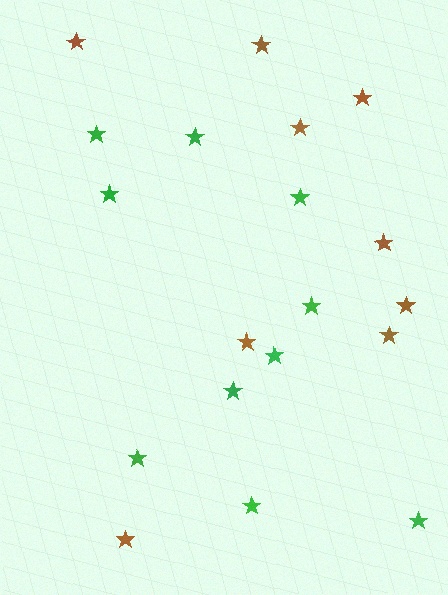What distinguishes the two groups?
There are 2 groups: one group of green stars (10) and one group of brown stars (9).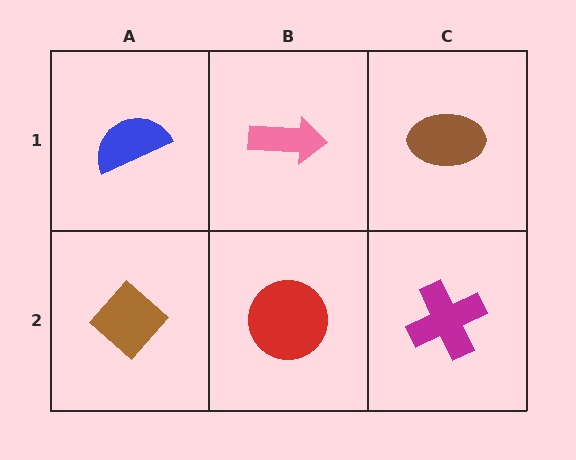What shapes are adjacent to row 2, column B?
A pink arrow (row 1, column B), a brown diamond (row 2, column A), a magenta cross (row 2, column C).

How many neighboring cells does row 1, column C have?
2.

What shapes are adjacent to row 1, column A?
A brown diamond (row 2, column A), a pink arrow (row 1, column B).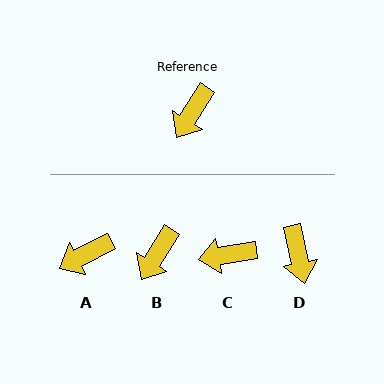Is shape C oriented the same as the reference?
No, it is off by about 49 degrees.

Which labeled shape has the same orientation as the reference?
B.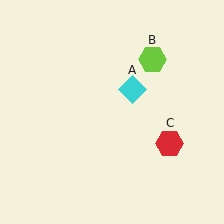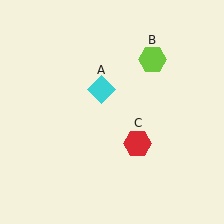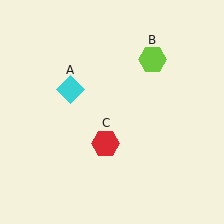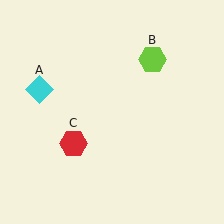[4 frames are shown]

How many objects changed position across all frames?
2 objects changed position: cyan diamond (object A), red hexagon (object C).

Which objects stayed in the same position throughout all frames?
Lime hexagon (object B) remained stationary.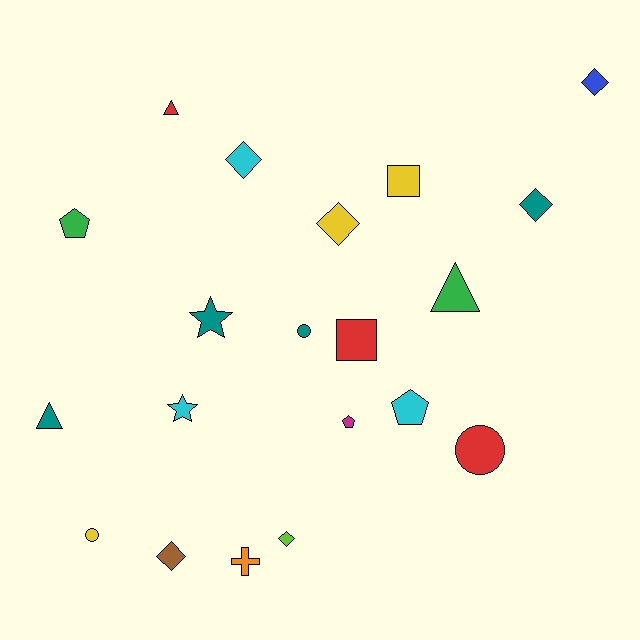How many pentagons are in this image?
There are 3 pentagons.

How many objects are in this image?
There are 20 objects.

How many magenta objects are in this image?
There is 1 magenta object.